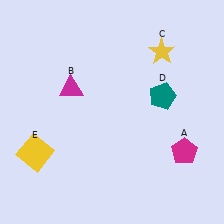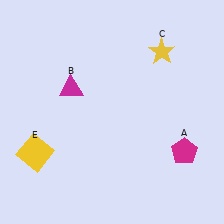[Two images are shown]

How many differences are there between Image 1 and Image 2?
There is 1 difference between the two images.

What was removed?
The teal pentagon (D) was removed in Image 2.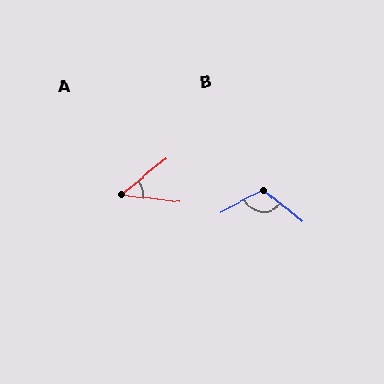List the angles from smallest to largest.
A (45°), B (113°).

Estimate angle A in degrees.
Approximately 45 degrees.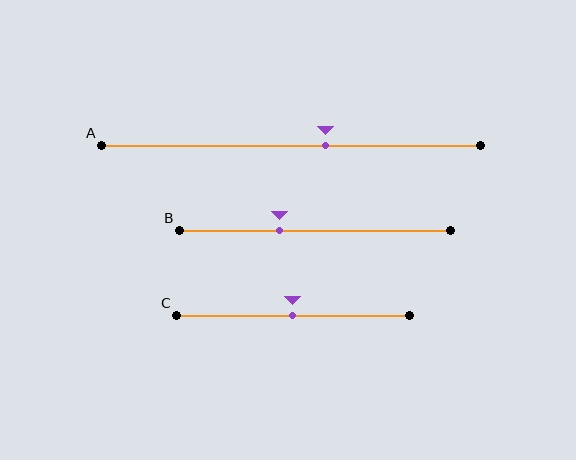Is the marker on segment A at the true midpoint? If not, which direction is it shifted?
No, the marker on segment A is shifted to the right by about 9% of the segment length.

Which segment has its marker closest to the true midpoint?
Segment C has its marker closest to the true midpoint.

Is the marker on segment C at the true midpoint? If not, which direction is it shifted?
Yes, the marker on segment C is at the true midpoint.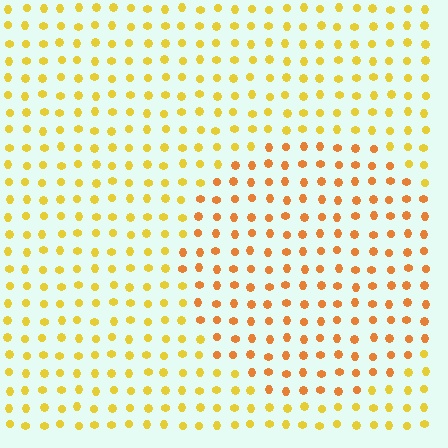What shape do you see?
I see a circle.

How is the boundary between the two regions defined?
The boundary is defined purely by a slight shift in hue (about 26 degrees). Spacing, size, and orientation are identical on both sides.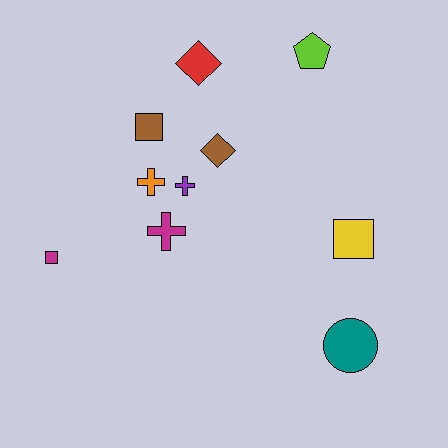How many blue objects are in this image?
There are no blue objects.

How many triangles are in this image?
There are no triangles.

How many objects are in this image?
There are 10 objects.